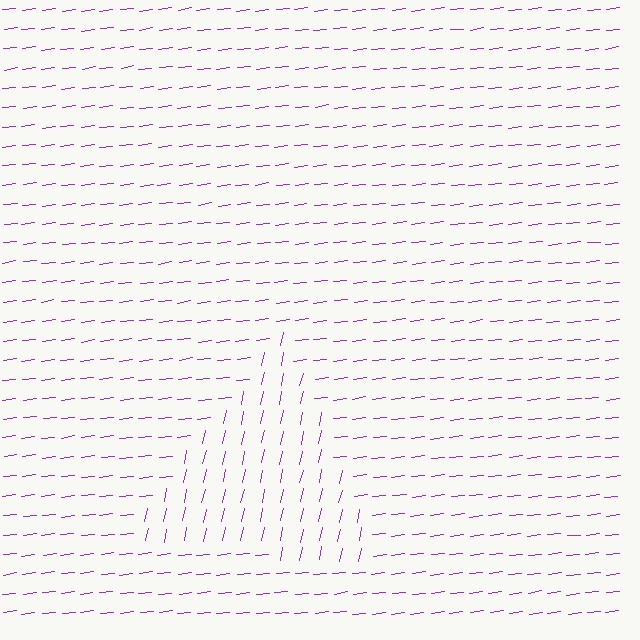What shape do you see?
I see a triangle.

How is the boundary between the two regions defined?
The boundary is defined purely by a change in line orientation (approximately 71 degrees difference). All lines are the same color and thickness.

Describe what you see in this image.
The image is filled with small purple line segments. A triangle region in the image has lines oriented differently from the surrounding lines, creating a visible texture boundary.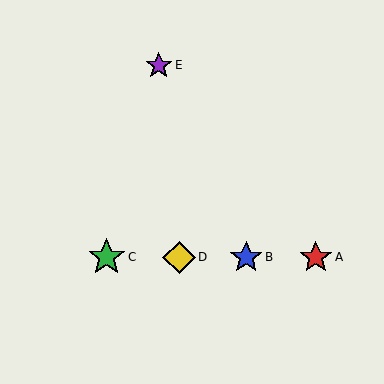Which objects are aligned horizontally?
Objects A, B, C, D are aligned horizontally.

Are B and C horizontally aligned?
Yes, both are at y≈257.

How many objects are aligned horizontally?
4 objects (A, B, C, D) are aligned horizontally.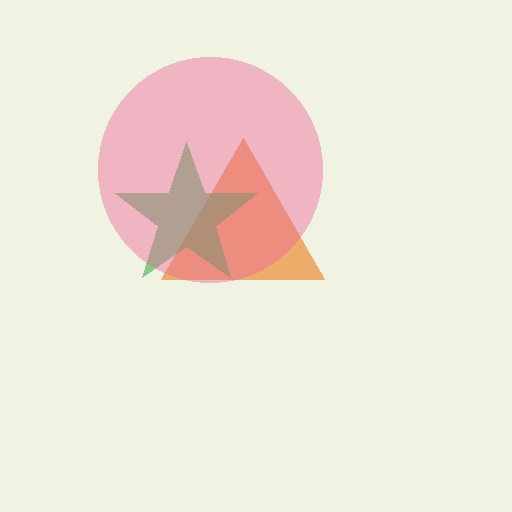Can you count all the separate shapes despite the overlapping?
Yes, there are 3 separate shapes.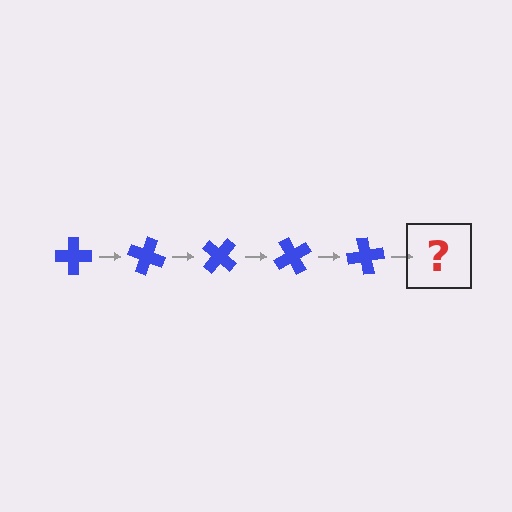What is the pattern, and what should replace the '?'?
The pattern is that the cross rotates 20 degrees each step. The '?' should be a blue cross rotated 100 degrees.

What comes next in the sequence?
The next element should be a blue cross rotated 100 degrees.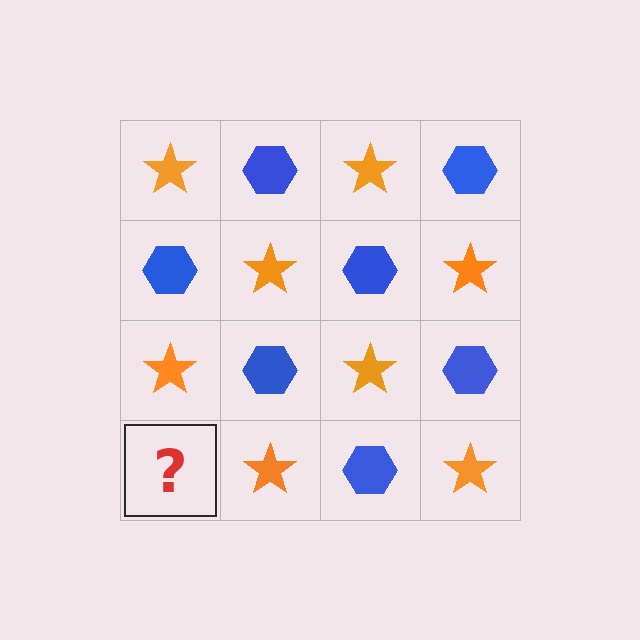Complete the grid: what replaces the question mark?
The question mark should be replaced with a blue hexagon.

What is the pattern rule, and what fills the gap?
The rule is that it alternates orange star and blue hexagon in a checkerboard pattern. The gap should be filled with a blue hexagon.